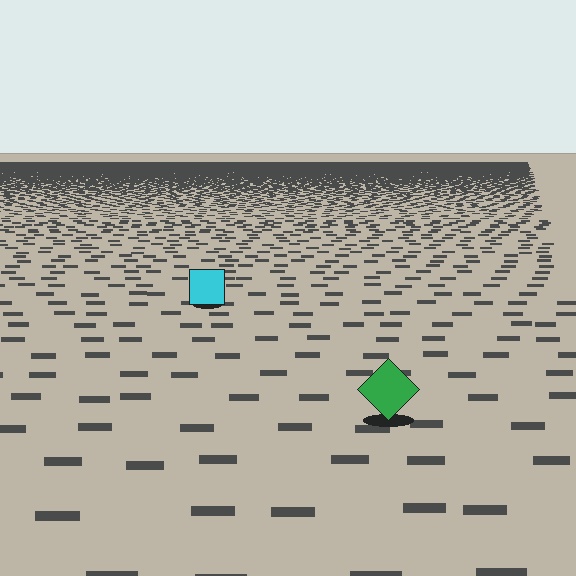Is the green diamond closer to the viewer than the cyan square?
Yes. The green diamond is closer — you can tell from the texture gradient: the ground texture is coarser near it.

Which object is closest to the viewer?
The green diamond is closest. The texture marks near it are larger and more spread out.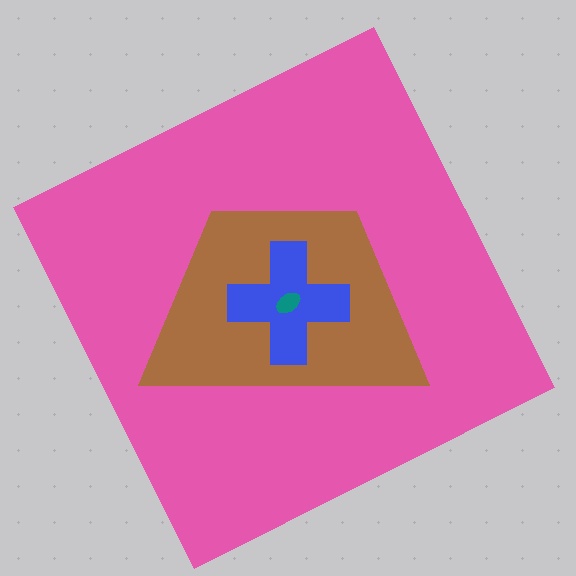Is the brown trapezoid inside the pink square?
Yes.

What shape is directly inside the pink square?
The brown trapezoid.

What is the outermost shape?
The pink square.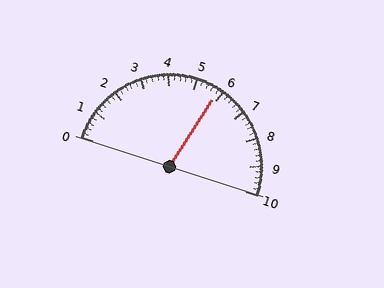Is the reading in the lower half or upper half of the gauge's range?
The reading is in the upper half of the range (0 to 10).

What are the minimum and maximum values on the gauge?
The gauge ranges from 0 to 10.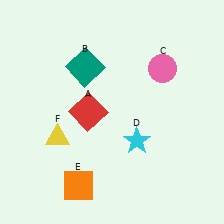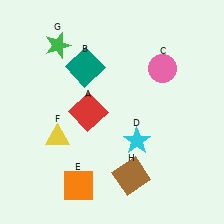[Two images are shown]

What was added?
A green star (G), a brown square (H) were added in Image 2.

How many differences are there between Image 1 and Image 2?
There are 2 differences between the two images.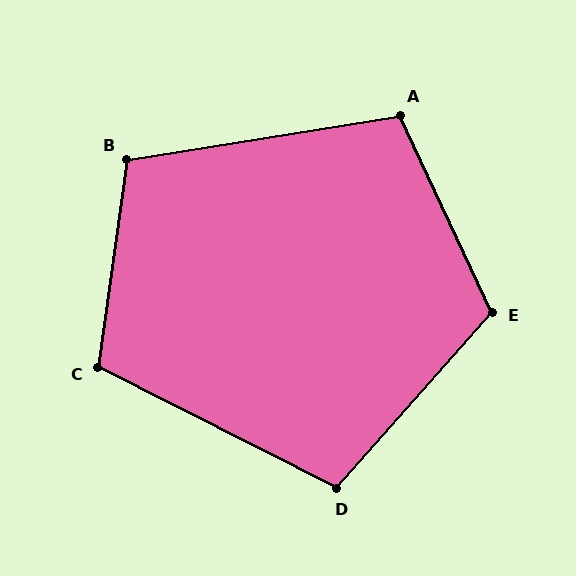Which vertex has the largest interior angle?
E, at approximately 113 degrees.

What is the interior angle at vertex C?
Approximately 109 degrees (obtuse).